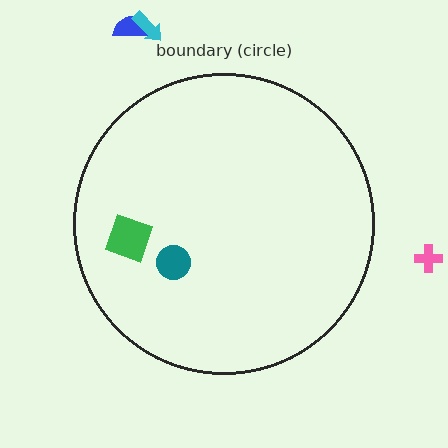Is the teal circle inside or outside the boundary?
Inside.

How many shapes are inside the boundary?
2 inside, 3 outside.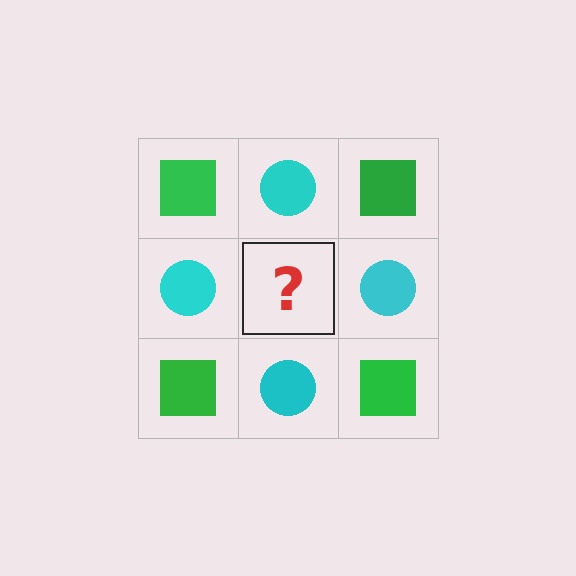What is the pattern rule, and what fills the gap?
The rule is that it alternates green square and cyan circle in a checkerboard pattern. The gap should be filled with a green square.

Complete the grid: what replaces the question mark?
The question mark should be replaced with a green square.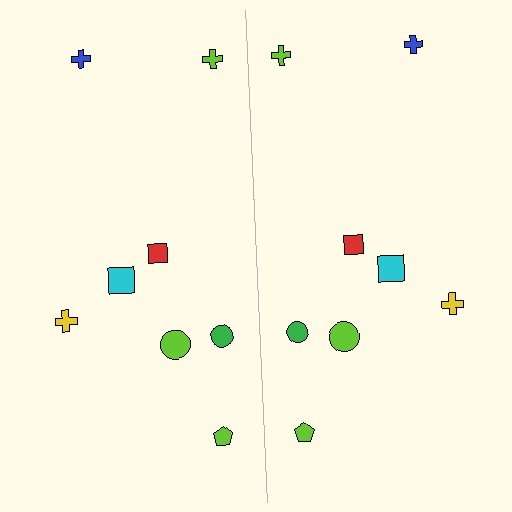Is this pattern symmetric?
Yes, this pattern has bilateral (reflection) symmetry.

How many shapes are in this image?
There are 16 shapes in this image.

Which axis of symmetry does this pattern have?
The pattern has a vertical axis of symmetry running through the center of the image.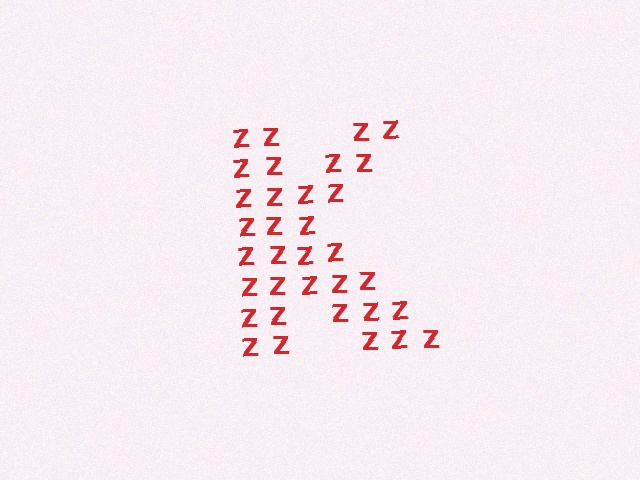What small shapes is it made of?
It is made of small letter Z's.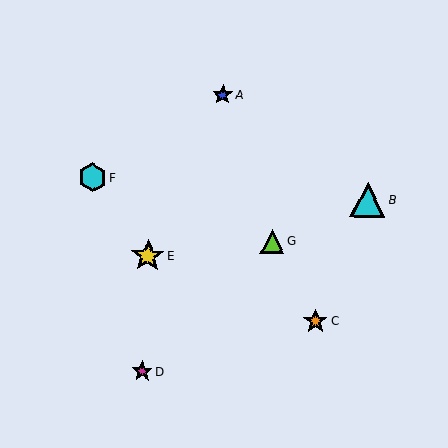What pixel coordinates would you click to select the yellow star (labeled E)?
Click at (148, 256) to select the yellow star E.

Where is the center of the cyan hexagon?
The center of the cyan hexagon is at (92, 177).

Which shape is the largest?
The cyan triangle (labeled B) is the largest.